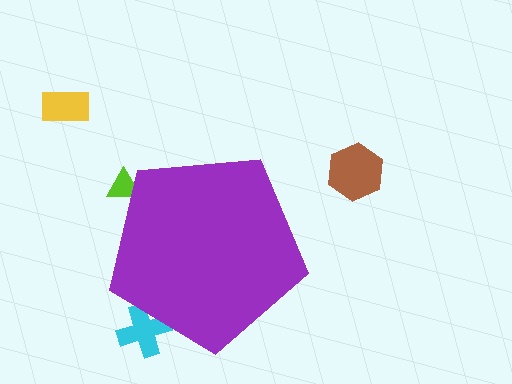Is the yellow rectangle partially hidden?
No, the yellow rectangle is fully visible.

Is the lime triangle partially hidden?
Yes, the lime triangle is partially hidden behind the purple pentagon.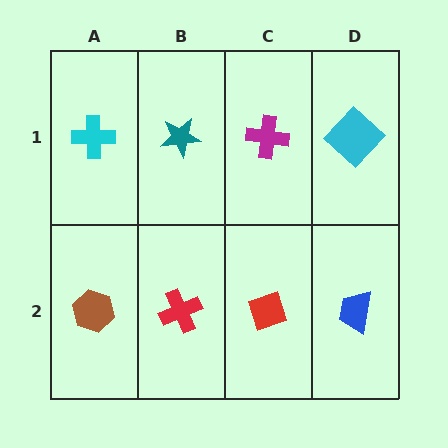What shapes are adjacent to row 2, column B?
A teal star (row 1, column B), a brown hexagon (row 2, column A), a red diamond (row 2, column C).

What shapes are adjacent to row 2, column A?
A cyan cross (row 1, column A), a red cross (row 2, column B).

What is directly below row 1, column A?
A brown hexagon.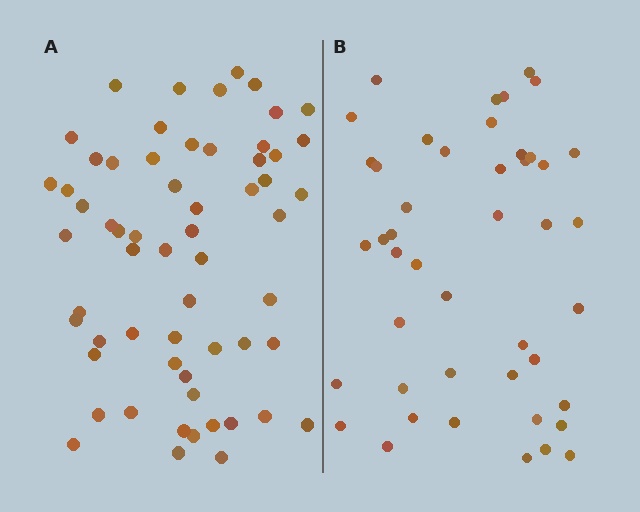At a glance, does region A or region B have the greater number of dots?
Region A (the left region) has more dots.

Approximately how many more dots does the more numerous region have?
Region A has approximately 15 more dots than region B.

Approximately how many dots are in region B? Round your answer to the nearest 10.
About 40 dots. (The exact count is 45, which rounds to 40.)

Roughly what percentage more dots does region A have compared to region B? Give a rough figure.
About 35% more.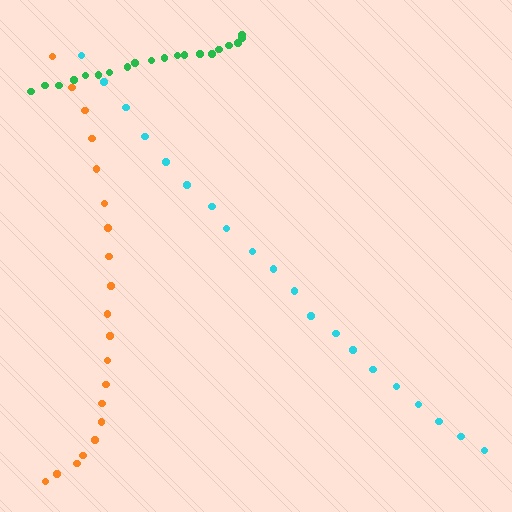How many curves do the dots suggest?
There are 3 distinct paths.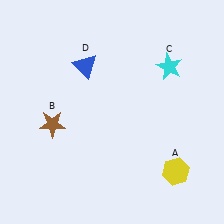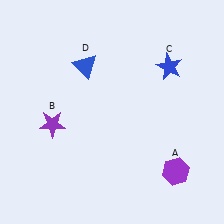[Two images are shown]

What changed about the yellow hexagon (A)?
In Image 1, A is yellow. In Image 2, it changed to purple.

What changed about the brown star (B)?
In Image 1, B is brown. In Image 2, it changed to purple.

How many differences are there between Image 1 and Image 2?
There are 3 differences between the two images.